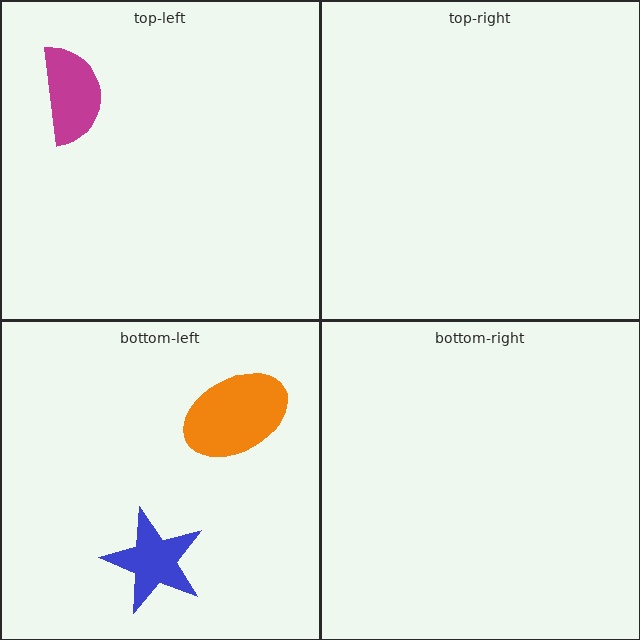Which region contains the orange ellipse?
The bottom-left region.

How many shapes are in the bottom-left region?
2.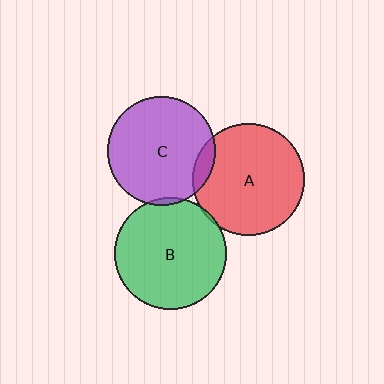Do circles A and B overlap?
Yes.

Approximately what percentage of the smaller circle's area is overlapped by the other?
Approximately 5%.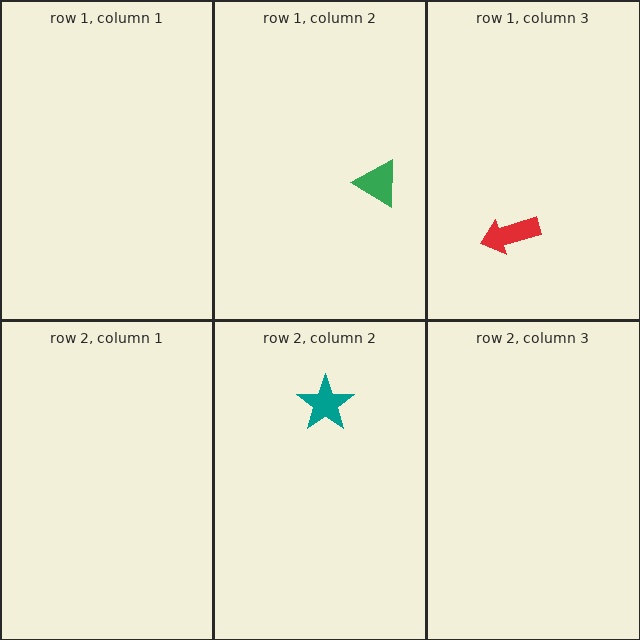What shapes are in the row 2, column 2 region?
The teal star.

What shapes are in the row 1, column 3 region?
The red arrow.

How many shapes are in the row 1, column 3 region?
1.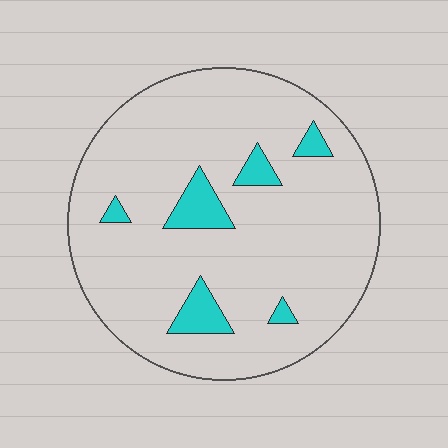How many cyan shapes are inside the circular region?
6.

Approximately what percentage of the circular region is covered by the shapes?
Approximately 10%.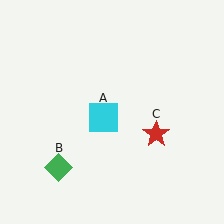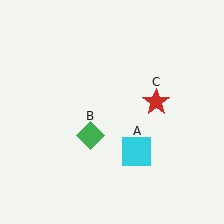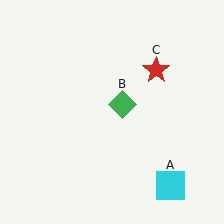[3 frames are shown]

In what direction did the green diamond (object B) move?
The green diamond (object B) moved up and to the right.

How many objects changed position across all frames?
3 objects changed position: cyan square (object A), green diamond (object B), red star (object C).